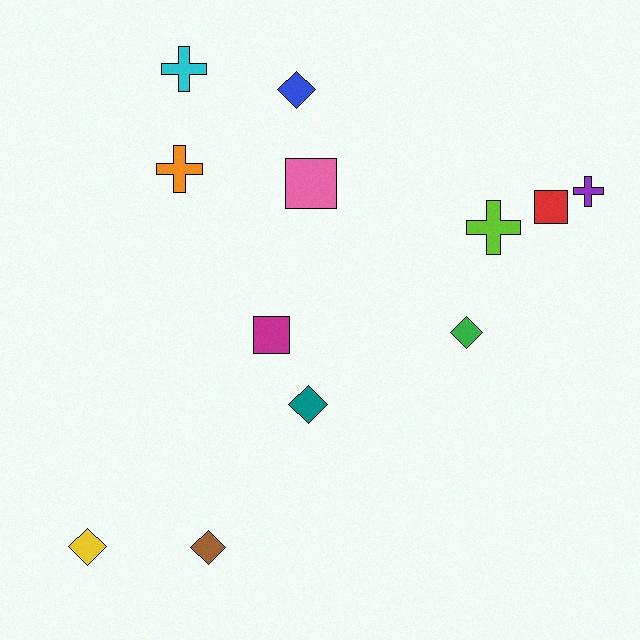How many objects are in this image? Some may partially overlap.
There are 12 objects.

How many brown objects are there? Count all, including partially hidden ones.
There is 1 brown object.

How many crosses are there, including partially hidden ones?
There are 4 crosses.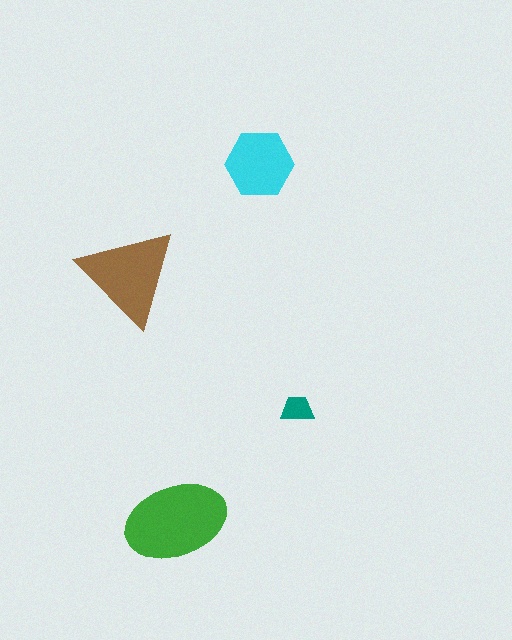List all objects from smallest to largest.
The teal trapezoid, the cyan hexagon, the brown triangle, the green ellipse.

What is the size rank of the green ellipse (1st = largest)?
1st.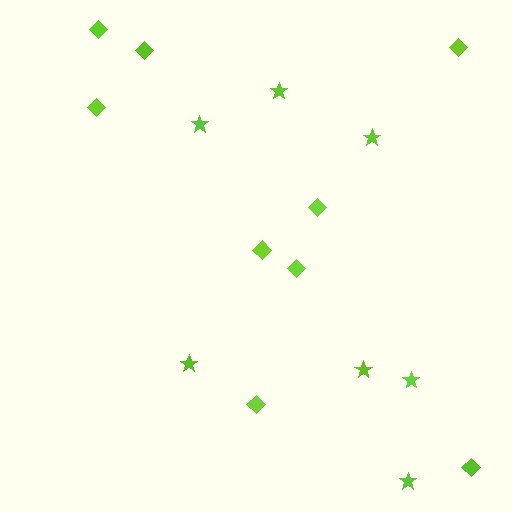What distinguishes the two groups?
There are 2 groups: one group of diamonds (9) and one group of stars (7).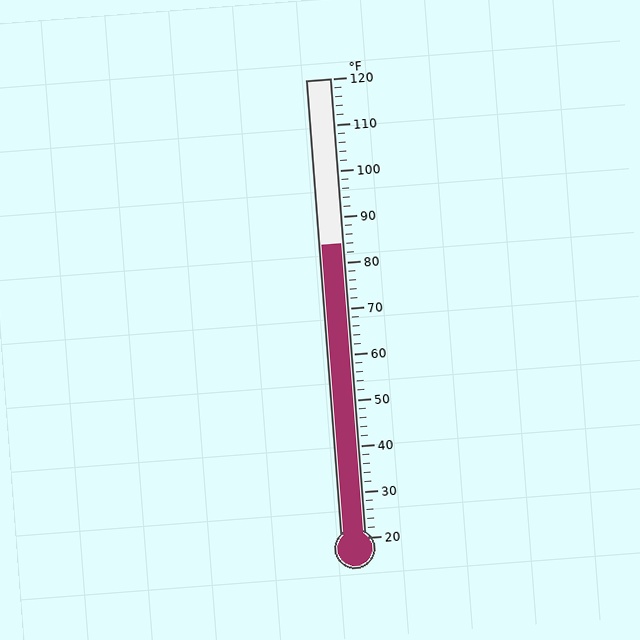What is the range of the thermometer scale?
The thermometer scale ranges from 20°F to 120°F.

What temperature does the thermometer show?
The thermometer shows approximately 84°F.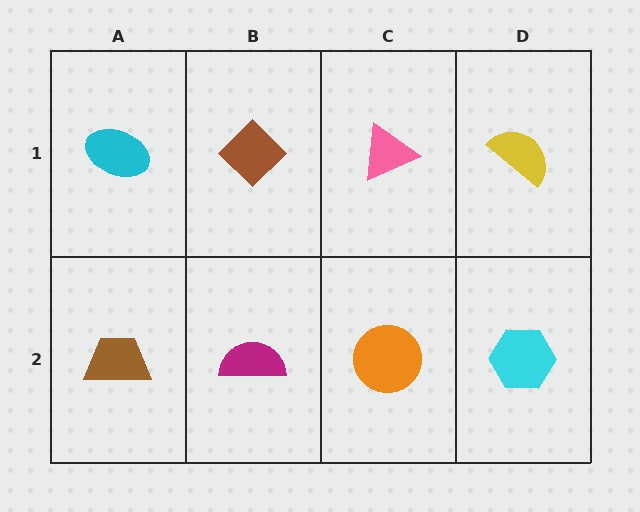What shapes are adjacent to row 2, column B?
A brown diamond (row 1, column B), a brown trapezoid (row 2, column A), an orange circle (row 2, column C).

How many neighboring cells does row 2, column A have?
2.